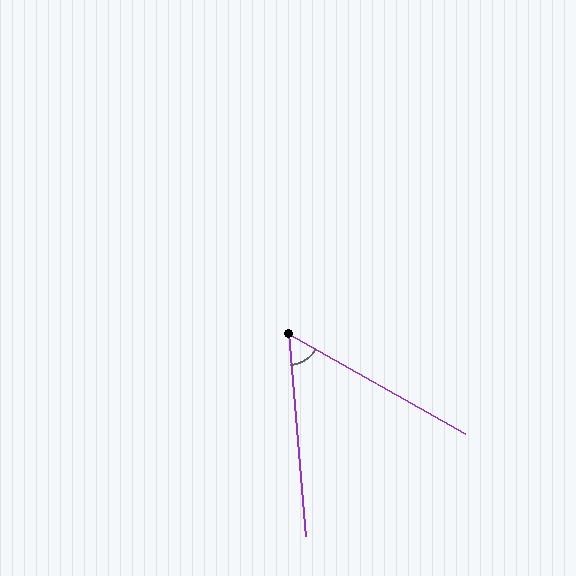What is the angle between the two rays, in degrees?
Approximately 56 degrees.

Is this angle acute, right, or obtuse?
It is acute.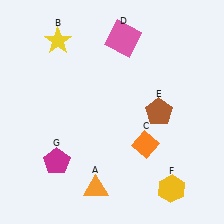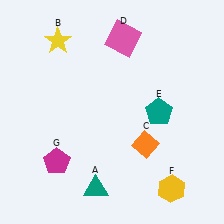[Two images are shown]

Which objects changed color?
A changed from orange to teal. E changed from brown to teal.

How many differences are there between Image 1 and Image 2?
There are 2 differences between the two images.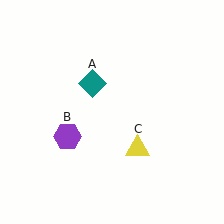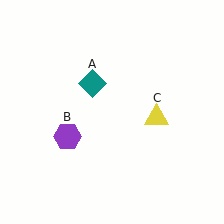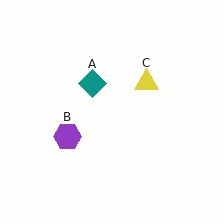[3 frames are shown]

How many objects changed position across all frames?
1 object changed position: yellow triangle (object C).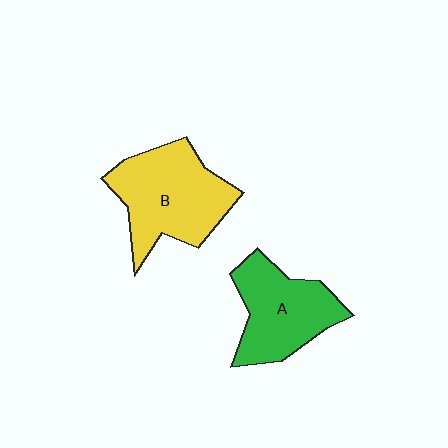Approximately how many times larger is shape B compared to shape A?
Approximately 1.2 times.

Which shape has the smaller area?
Shape A (green).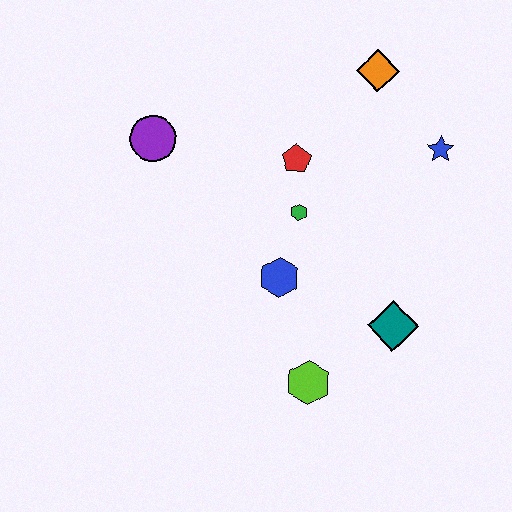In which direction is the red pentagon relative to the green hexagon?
The red pentagon is above the green hexagon.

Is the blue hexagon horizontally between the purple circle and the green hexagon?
Yes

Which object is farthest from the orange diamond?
The lime hexagon is farthest from the orange diamond.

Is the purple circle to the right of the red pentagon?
No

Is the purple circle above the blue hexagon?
Yes